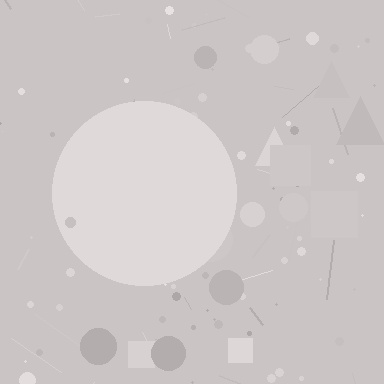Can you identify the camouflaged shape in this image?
The camouflaged shape is a circle.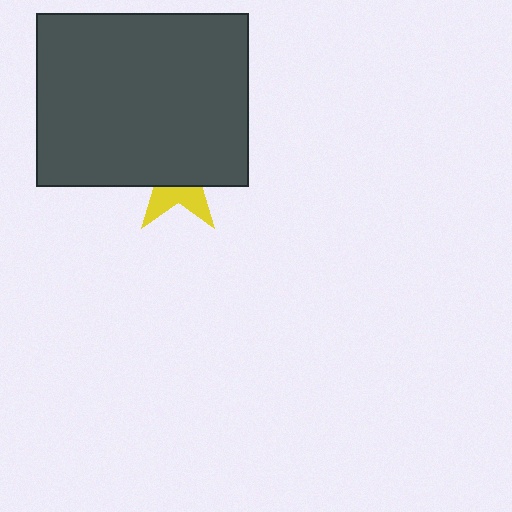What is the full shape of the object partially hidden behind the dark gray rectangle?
The partially hidden object is a yellow star.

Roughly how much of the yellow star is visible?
A small part of it is visible (roughly 35%).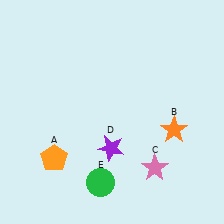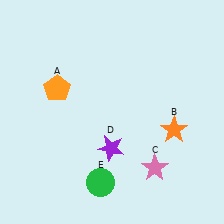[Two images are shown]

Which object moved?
The orange pentagon (A) moved up.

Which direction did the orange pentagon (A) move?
The orange pentagon (A) moved up.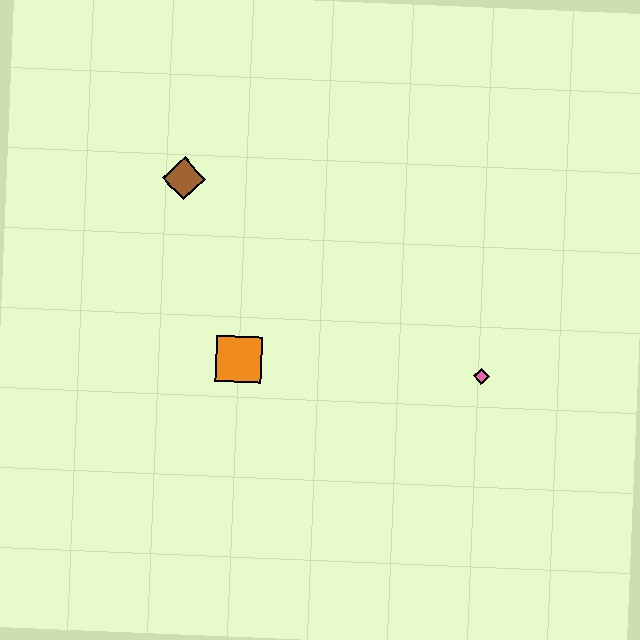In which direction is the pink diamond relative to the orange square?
The pink diamond is to the right of the orange square.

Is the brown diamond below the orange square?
No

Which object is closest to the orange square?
The brown diamond is closest to the orange square.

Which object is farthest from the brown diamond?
The pink diamond is farthest from the brown diamond.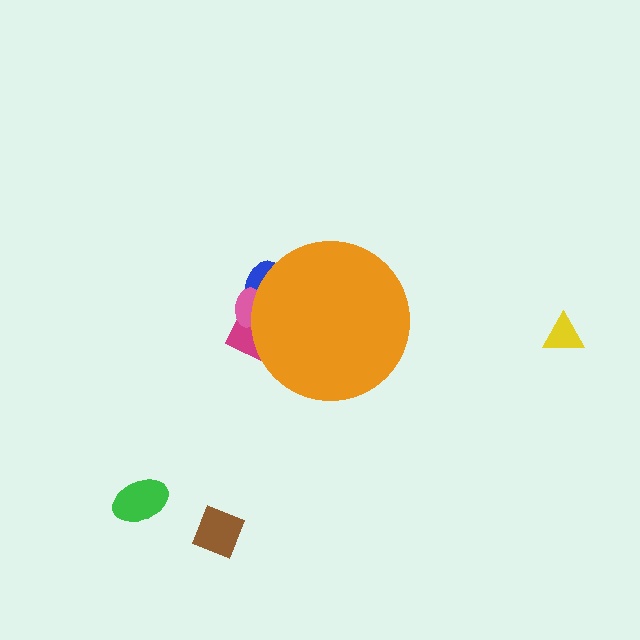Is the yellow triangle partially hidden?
No, the yellow triangle is fully visible.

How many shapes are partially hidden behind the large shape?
3 shapes are partially hidden.